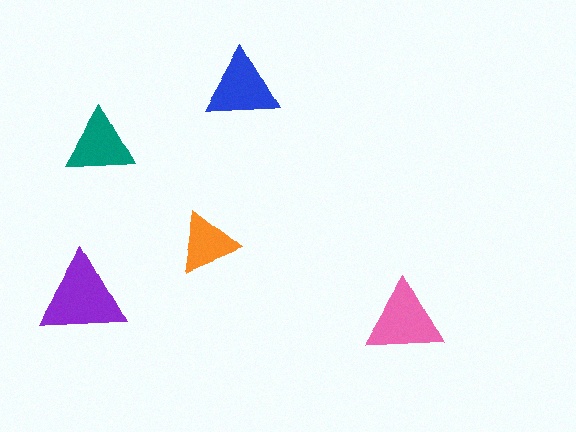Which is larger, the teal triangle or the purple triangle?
The purple one.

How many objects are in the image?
There are 5 objects in the image.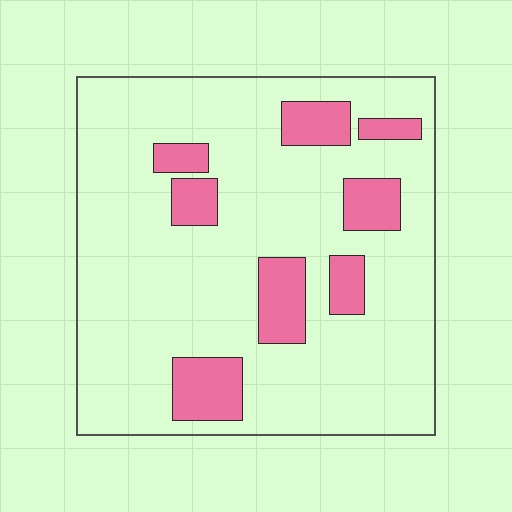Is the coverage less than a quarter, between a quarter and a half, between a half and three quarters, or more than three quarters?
Less than a quarter.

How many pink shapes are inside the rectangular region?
8.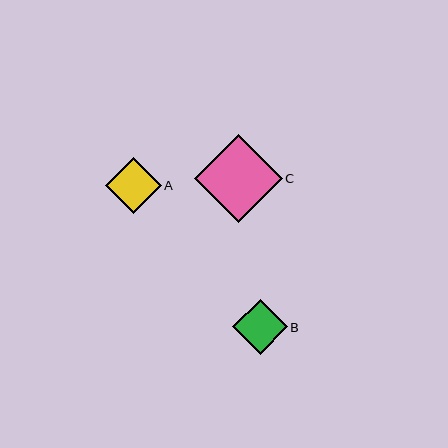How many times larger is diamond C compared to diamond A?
Diamond C is approximately 1.6 times the size of diamond A.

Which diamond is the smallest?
Diamond B is the smallest with a size of approximately 55 pixels.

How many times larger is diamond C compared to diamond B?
Diamond C is approximately 1.6 times the size of diamond B.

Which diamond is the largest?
Diamond C is the largest with a size of approximately 88 pixels.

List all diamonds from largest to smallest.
From largest to smallest: C, A, B.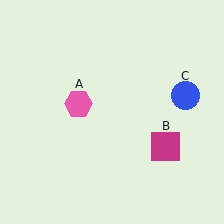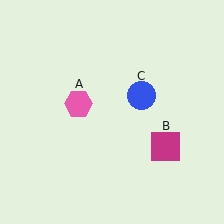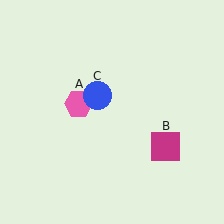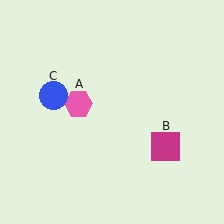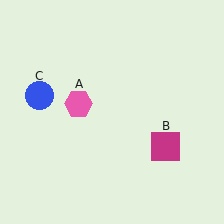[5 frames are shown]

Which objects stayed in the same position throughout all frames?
Pink hexagon (object A) and magenta square (object B) remained stationary.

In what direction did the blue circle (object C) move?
The blue circle (object C) moved left.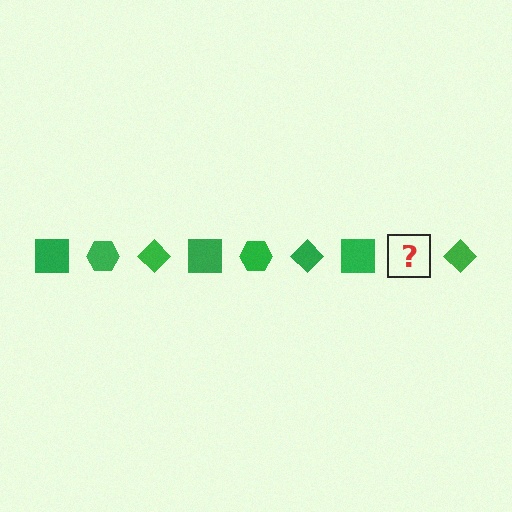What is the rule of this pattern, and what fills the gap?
The rule is that the pattern cycles through square, hexagon, diamond shapes in green. The gap should be filled with a green hexagon.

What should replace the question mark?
The question mark should be replaced with a green hexagon.